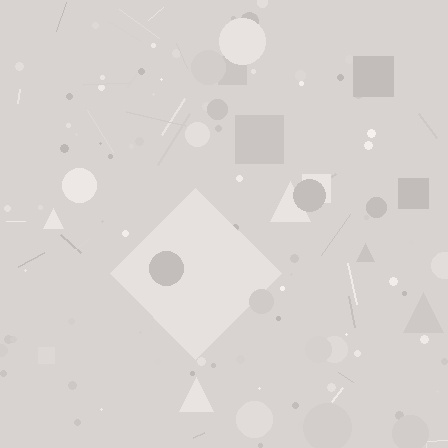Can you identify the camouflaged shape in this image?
The camouflaged shape is a diamond.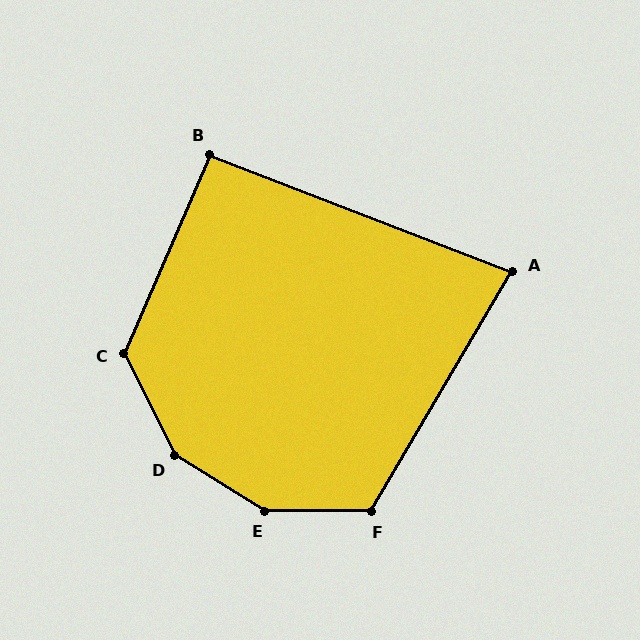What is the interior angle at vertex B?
Approximately 92 degrees (approximately right).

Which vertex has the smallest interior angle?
A, at approximately 81 degrees.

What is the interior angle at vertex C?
Approximately 130 degrees (obtuse).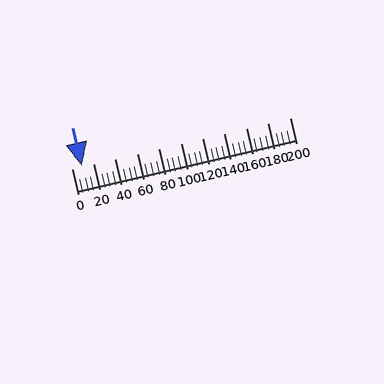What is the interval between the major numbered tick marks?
The major tick marks are spaced 20 units apart.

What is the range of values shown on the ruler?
The ruler shows values from 0 to 200.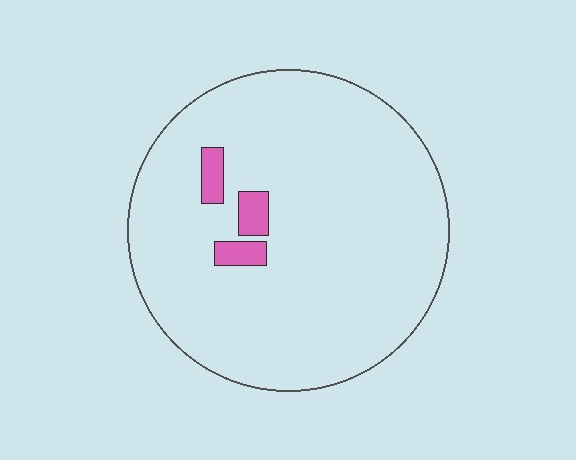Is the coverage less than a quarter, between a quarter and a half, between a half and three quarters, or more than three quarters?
Less than a quarter.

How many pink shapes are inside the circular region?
3.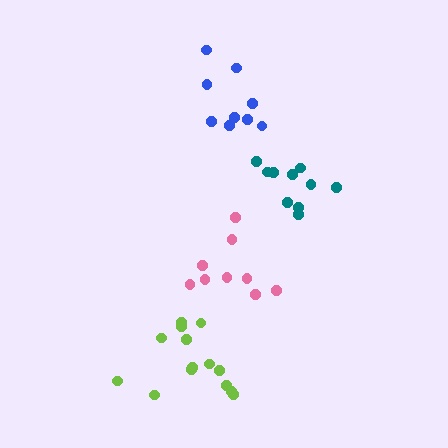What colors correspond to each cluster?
The clusters are colored: blue, lime, teal, pink.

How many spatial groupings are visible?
There are 4 spatial groupings.